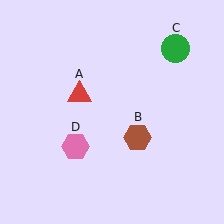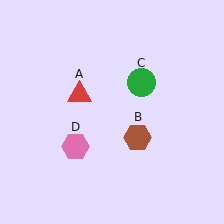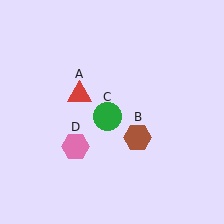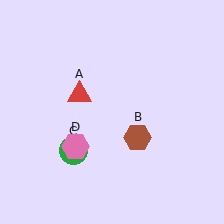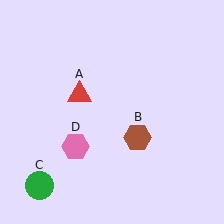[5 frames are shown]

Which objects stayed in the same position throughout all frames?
Red triangle (object A) and brown hexagon (object B) and pink hexagon (object D) remained stationary.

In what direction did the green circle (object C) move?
The green circle (object C) moved down and to the left.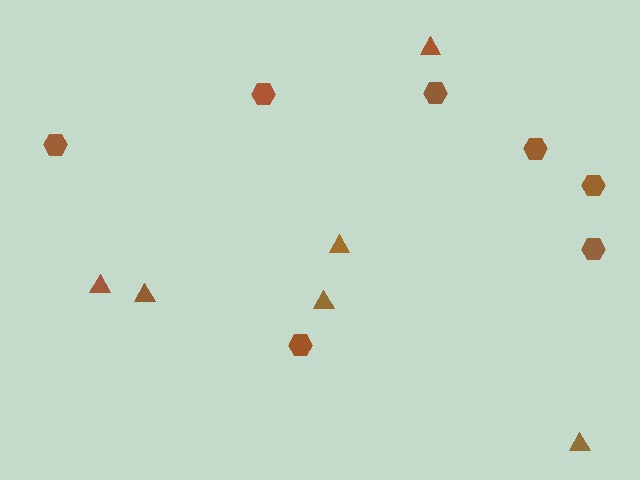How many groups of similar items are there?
There are 2 groups: one group of hexagons (7) and one group of triangles (6).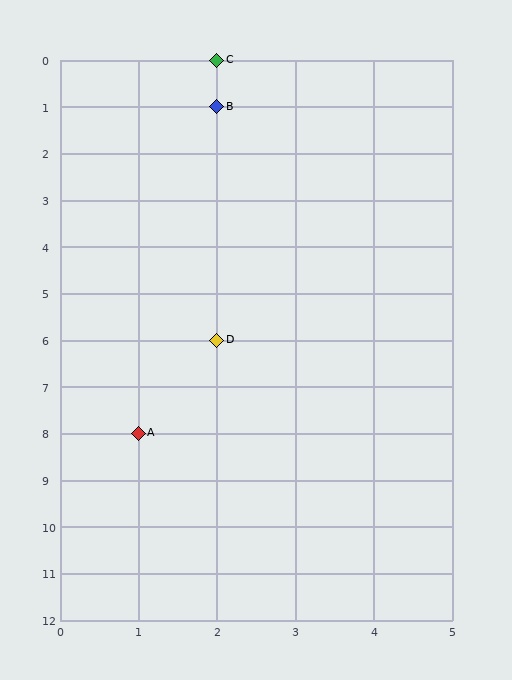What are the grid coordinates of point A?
Point A is at grid coordinates (1, 8).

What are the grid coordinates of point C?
Point C is at grid coordinates (2, 0).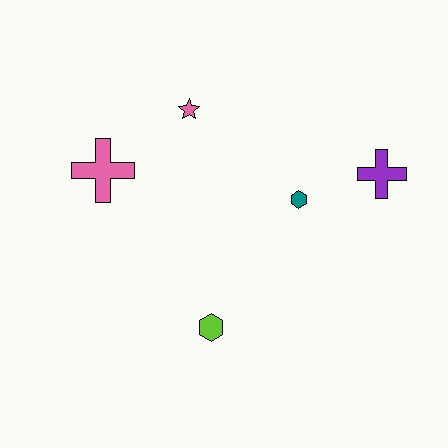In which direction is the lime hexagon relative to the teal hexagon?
The lime hexagon is below the teal hexagon.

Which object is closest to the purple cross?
The teal hexagon is closest to the purple cross.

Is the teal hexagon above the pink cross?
No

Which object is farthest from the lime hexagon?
The purple cross is farthest from the lime hexagon.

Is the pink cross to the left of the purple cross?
Yes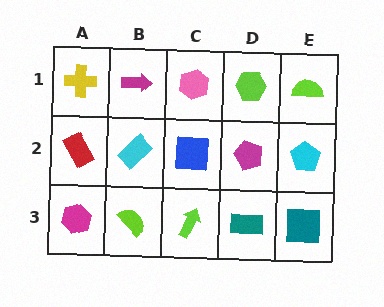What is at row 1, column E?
A lime semicircle.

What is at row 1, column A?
A yellow cross.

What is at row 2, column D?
A magenta pentagon.